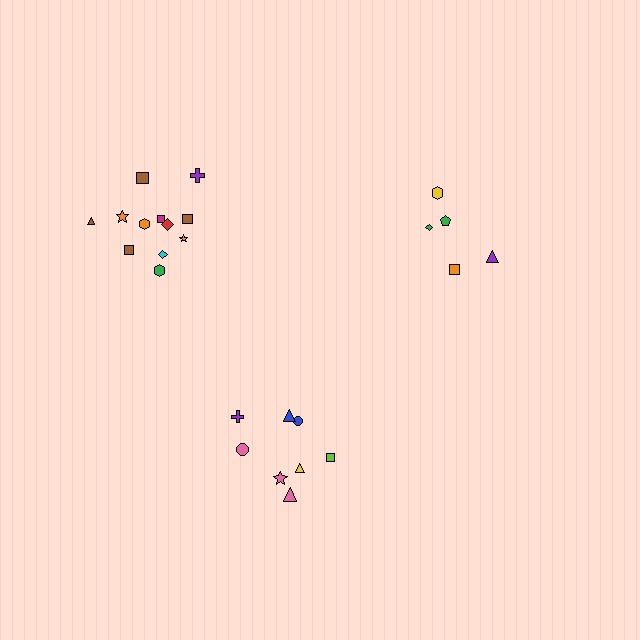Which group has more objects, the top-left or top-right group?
The top-left group.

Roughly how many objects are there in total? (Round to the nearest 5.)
Roughly 25 objects in total.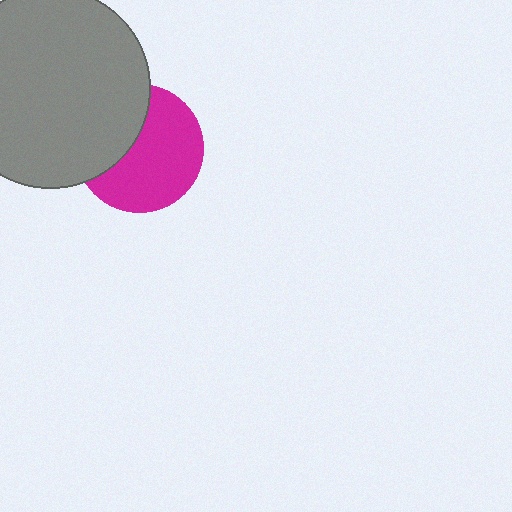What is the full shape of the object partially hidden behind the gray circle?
The partially hidden object is a magenta circle.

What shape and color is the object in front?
The object in front is a gray circle.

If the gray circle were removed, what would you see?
You would see the complete magenta circle.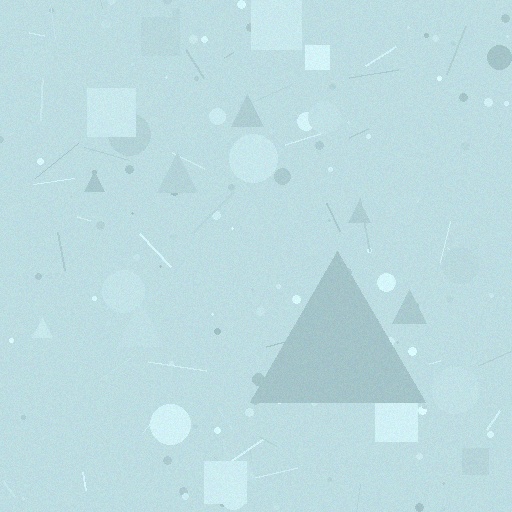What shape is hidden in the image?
A triangle is hidden in the image.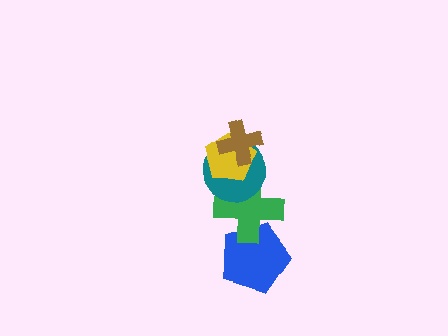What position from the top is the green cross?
The green cross is 4th from the top.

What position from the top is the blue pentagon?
The blue pentagon is 5th from the top.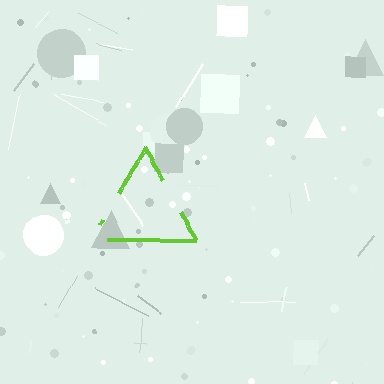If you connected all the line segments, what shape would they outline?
They would outline a triangle.